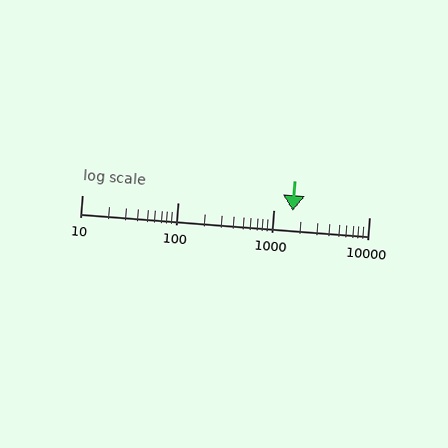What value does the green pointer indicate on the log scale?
The pointer indicates approximately 1600.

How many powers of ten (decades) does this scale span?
The scale spans 3 decades, from 10 to 10000.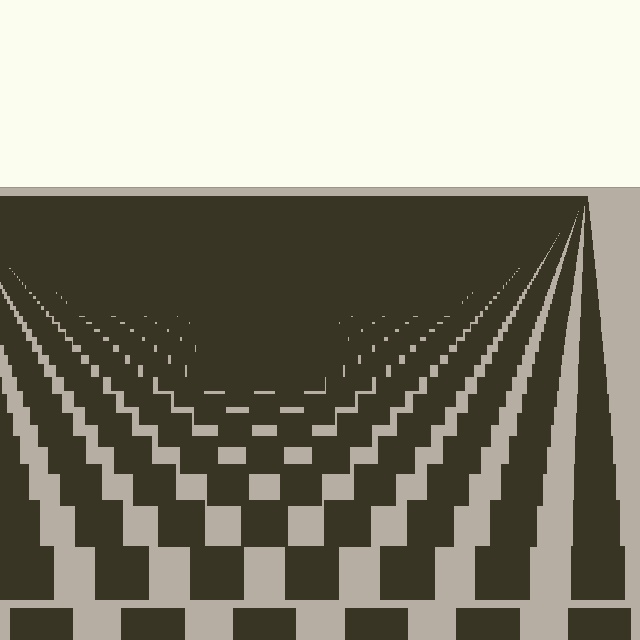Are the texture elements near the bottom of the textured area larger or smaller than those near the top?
Larger. Near the bottom, elements are closer to the viewer and appear at a bigger on-screen size.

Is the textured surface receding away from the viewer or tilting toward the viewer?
The surface is receding away from the viewer. Texture elements get smaller and denser toward the top.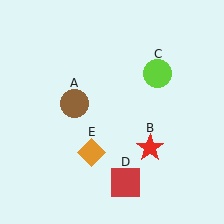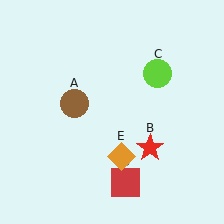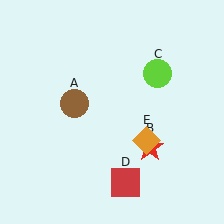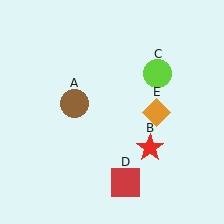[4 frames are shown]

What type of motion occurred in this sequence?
The orange diamond (object E) rotated counterclockwise around the center of the scene.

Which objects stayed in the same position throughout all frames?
Brown circle (object A) and red star (object B) and lime circle (object C) and red square (object D) remained stationary.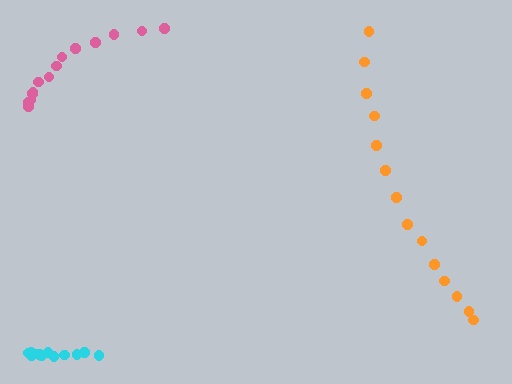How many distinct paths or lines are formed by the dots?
There are 3 distinct paths.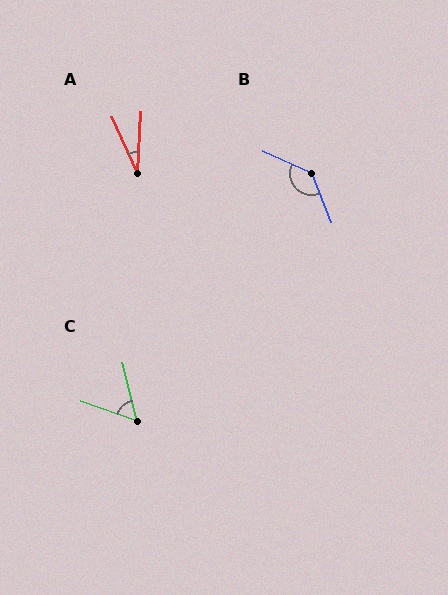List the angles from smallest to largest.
A (27°), C (57°), B (137°).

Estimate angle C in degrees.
Approximately 57 degrees.